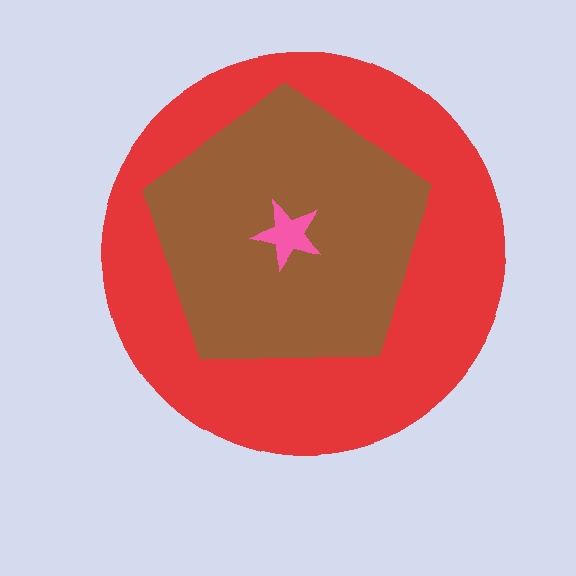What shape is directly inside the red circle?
The brown pentagon.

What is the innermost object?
The pink star.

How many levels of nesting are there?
3.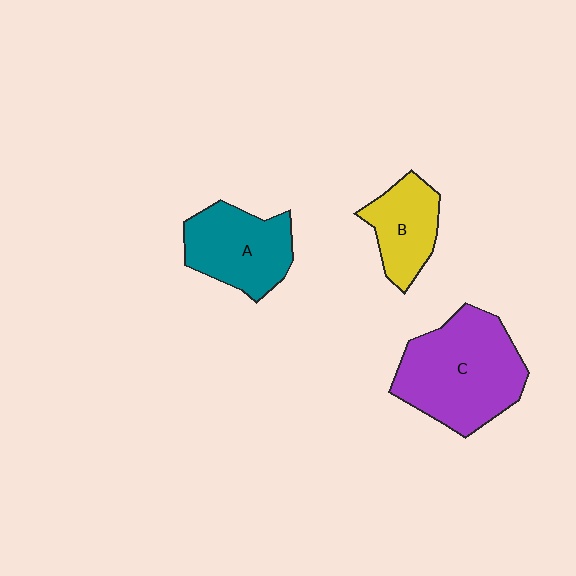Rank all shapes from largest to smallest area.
From largest to smallest: C (purple), A (teal), B (yellow).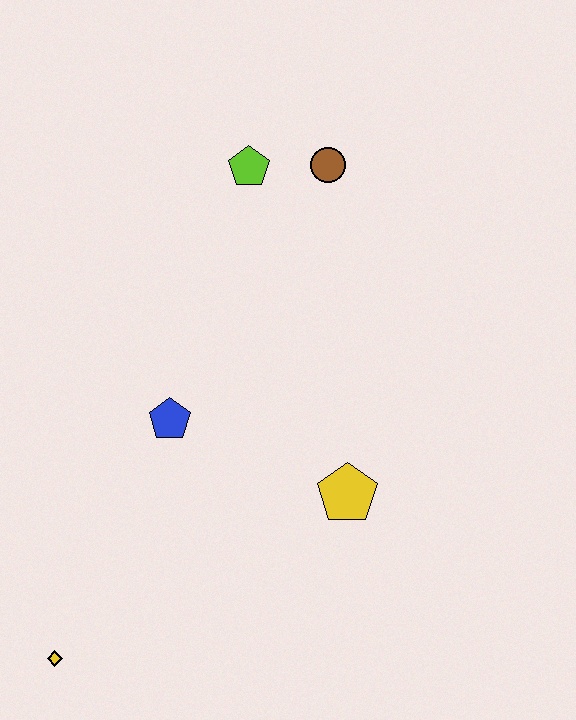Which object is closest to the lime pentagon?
The brown circle is closest to the lime pentagon.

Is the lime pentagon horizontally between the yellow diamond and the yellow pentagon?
Yes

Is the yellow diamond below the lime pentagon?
Yes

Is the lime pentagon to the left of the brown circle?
Yes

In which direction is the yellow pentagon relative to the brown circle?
The yellow pentagon is below the brown circle.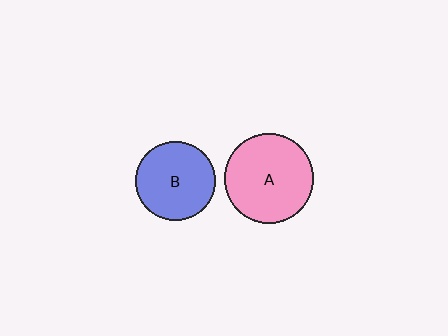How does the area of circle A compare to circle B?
Approximately 1.3 times.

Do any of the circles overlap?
No, none of the circles overlap.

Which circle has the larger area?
Circle A (pink).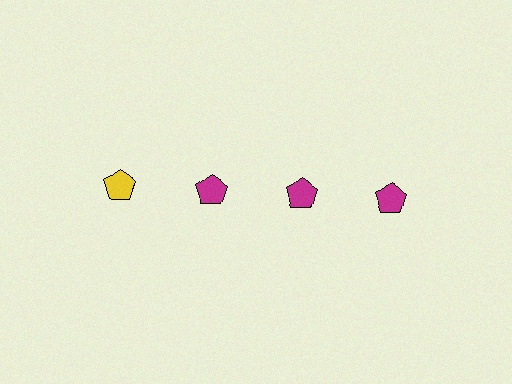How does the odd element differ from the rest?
It has a different color: yellow instead of magenta.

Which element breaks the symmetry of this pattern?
The yellow pentagon in the top row, leftmost column breaks the symmetry. All other shapes are magenta pentagons.